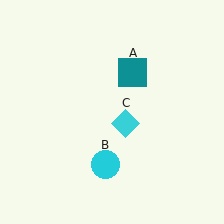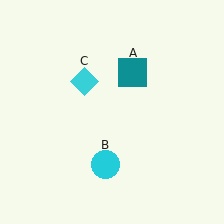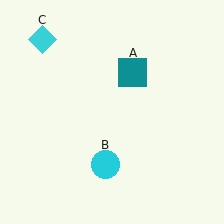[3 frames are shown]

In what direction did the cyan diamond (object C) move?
The cyan diamond (object C) moved up and to the left.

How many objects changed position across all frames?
1 object changed position: cyan diamond (object C).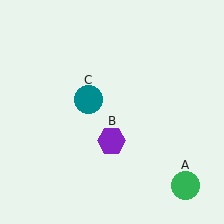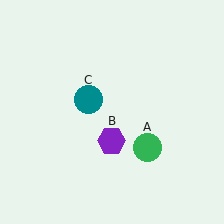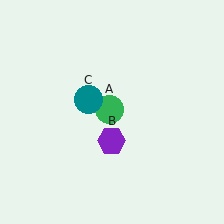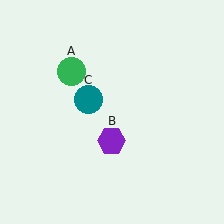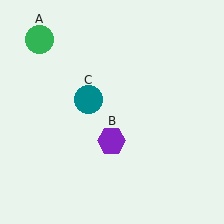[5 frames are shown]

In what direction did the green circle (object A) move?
The green circle (object A) moved up and to the left.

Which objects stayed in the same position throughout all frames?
Purple hexagon (object B) and teal circle (object C) remained stationary.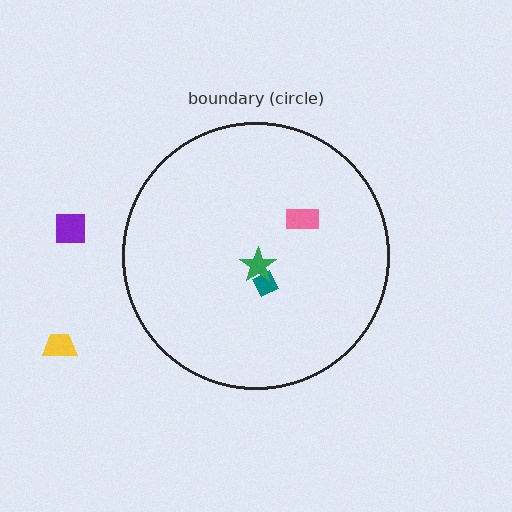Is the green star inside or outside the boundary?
Inside.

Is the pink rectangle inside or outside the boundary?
Inside.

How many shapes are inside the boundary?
3 inside, 2 outside.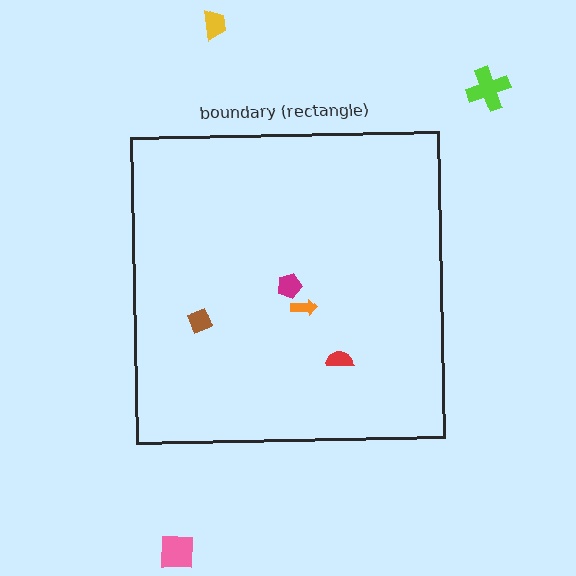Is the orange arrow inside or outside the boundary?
Inside.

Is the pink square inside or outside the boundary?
Outside.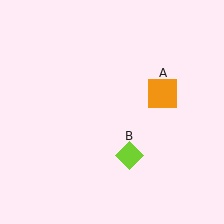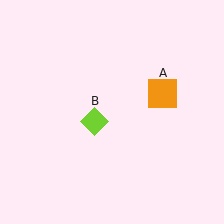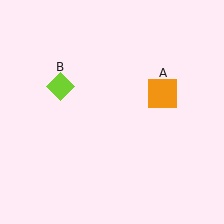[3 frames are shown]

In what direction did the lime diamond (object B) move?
The lime diamond (object B) moved up and to the left.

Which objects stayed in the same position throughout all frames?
Orange square (object A) remained stationary.